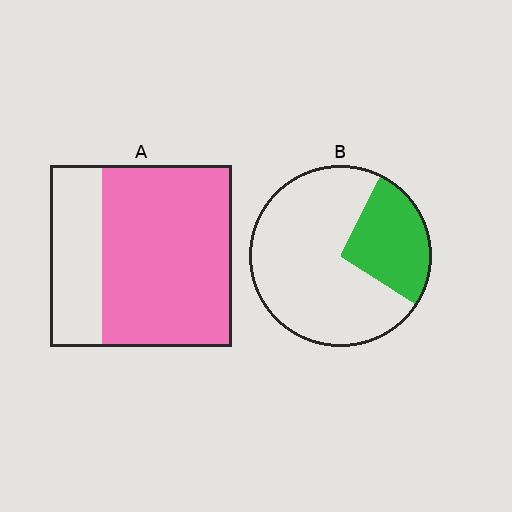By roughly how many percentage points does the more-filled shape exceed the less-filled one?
By roughly 45 percentage points (A over B).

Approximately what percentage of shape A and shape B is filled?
A is approximately 70% and B is approximately 25%.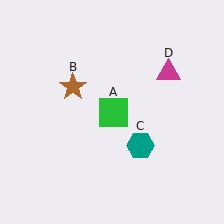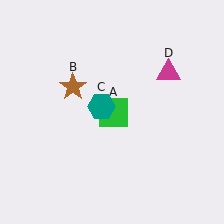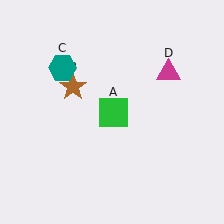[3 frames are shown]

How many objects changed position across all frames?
1 object changed position: teal hexagon (object C).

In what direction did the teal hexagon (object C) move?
The teal hexagon (object C) moved up and to the left.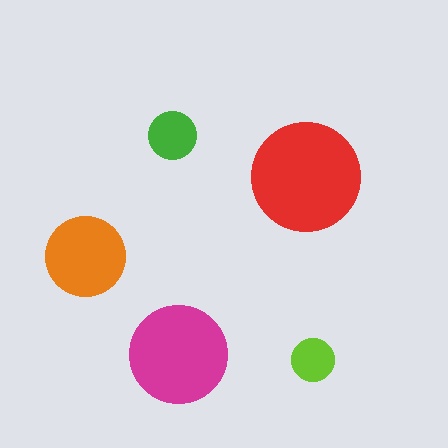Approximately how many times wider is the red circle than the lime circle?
About 2.5 times wider.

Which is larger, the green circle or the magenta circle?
The magenta one.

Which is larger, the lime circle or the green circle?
The green one.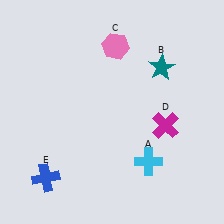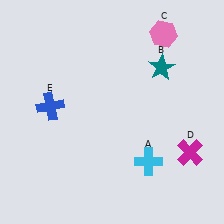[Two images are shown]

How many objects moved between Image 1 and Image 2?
3 objects moved between the two images.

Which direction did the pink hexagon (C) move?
The pink hexagon (C) moved right.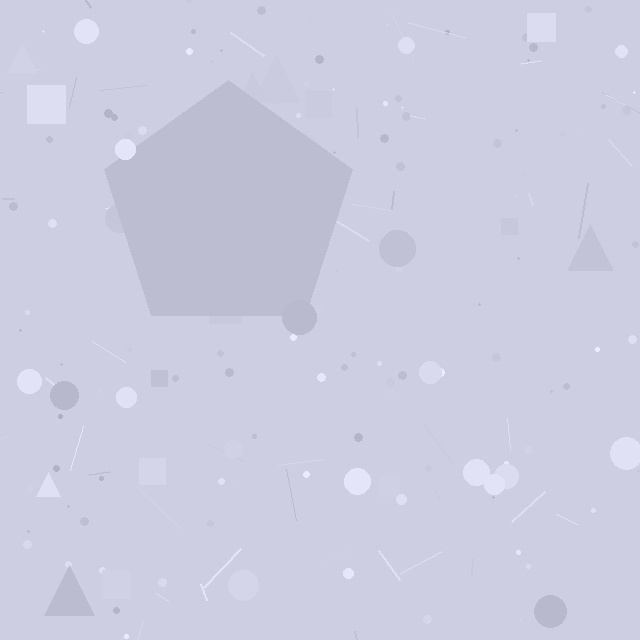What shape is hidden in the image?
A pentagon is hidden in the image.